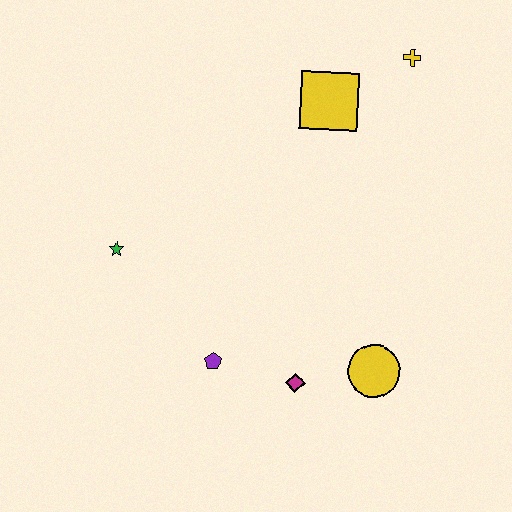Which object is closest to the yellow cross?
The yellow square is closest to the yellow cross.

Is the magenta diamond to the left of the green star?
No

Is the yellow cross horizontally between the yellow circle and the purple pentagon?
No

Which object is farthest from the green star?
The yellow cross is farthest from the green star.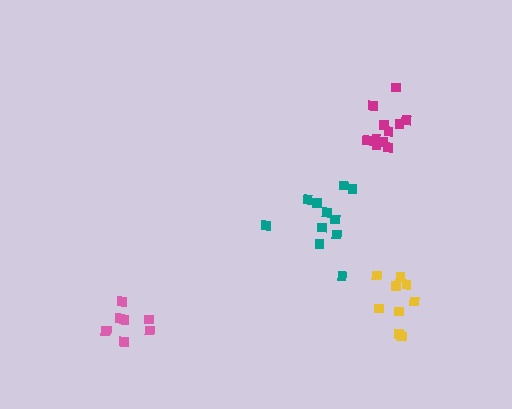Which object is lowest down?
The pink cluster is bottommost.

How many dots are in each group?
Group 1: 11 dots, Group 2: 11 dots, Group 3: 9 dots, Group 4: 8 dots (39 total).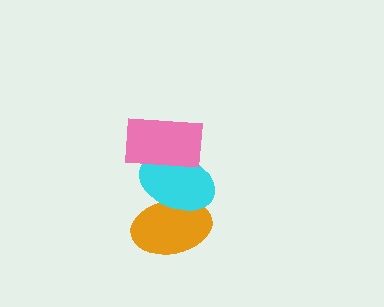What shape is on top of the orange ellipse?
The cyan ellipse is on top of the orange ellipse.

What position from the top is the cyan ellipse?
The cyan ellipse is 2nd from the top.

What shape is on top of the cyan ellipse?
The pink rectangle is on top of the cyan ellipse.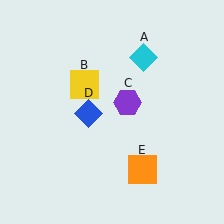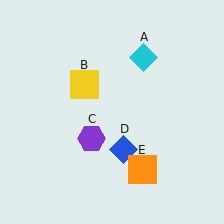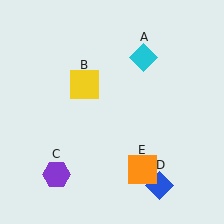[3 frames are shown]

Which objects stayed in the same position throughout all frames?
Cyan diamond (object A) and yellow square (object B) and orange square (object E) remained stationary.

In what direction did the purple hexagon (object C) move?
The purple hexagon (object C) moved down and to the left.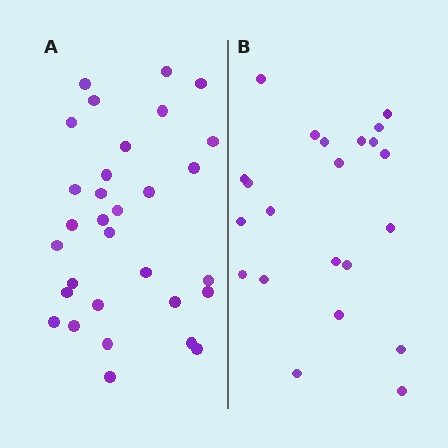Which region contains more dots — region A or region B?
Region A (the left region) has more dots.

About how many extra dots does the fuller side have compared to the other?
Region A has roughly 8 or so more dots than region B.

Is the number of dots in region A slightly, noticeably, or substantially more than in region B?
Region A has noticeably more, but not dramatically so. The ratio is roughly 1.4 to 1.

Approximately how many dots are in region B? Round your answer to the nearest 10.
About 20 dots. (The exact count is 22, which rounds to 20.)